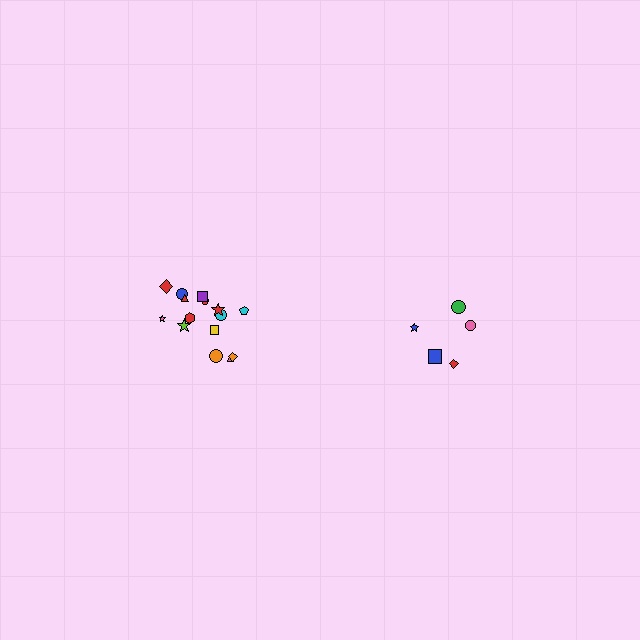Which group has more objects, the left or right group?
The left group.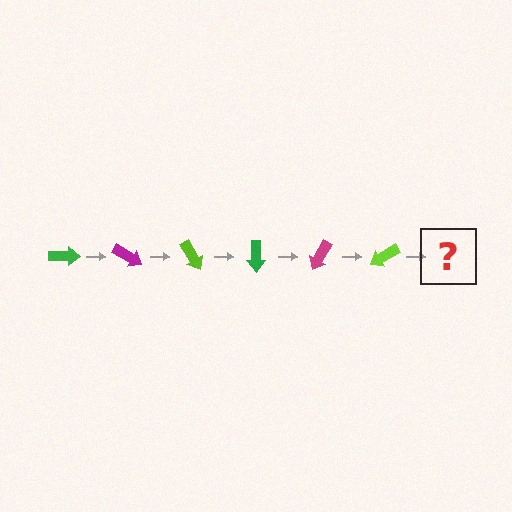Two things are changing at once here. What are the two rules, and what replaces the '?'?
The two rules are that it rotates 30 degrees each step and the color cycles through green, magenta, and lime. The '?' should be a green arrow, rotated 180 degrees from the start.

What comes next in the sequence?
The next element should be a green arrow, rotated 180 degrees from the start.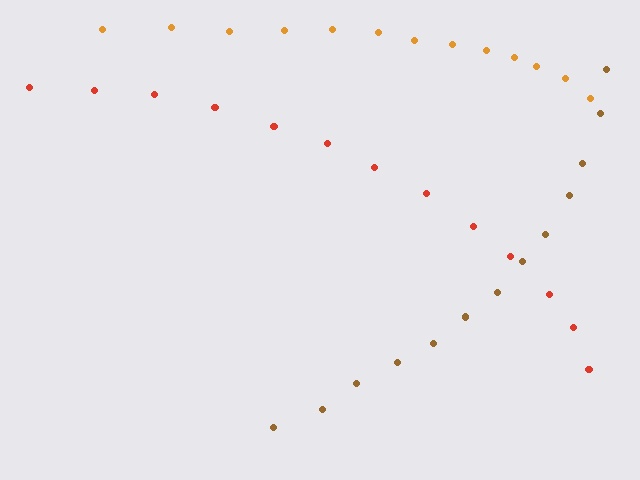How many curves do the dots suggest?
There are 3 distinct paths.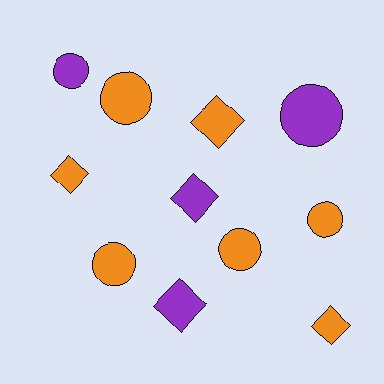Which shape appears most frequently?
Circle, with 6 objects.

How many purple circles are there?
There are 2 purple circles.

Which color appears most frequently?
Orange, with 7 objects.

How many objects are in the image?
There are 11 objects.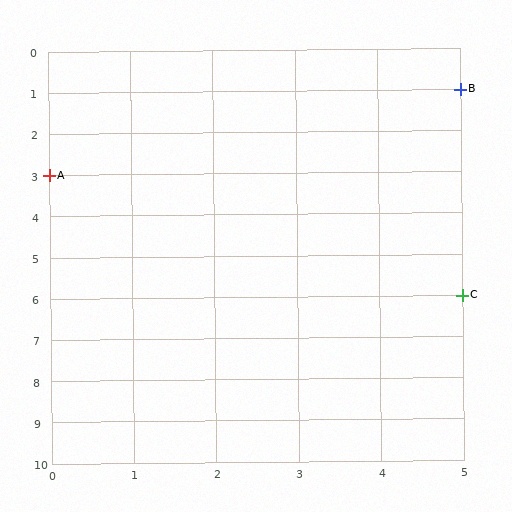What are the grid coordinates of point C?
Point C is at grid coordinates (5, 6).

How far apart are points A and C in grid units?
Points A and C are 5 columns and 3 rows apart (about 5.8 grid units diagonally).